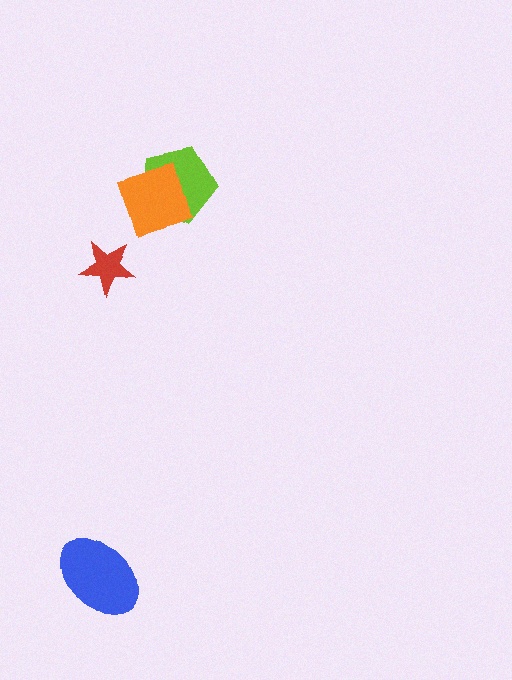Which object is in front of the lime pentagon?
The orange square is in front of the lime pentagon.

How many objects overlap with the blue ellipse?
0 objects overlap with the blue ellipse.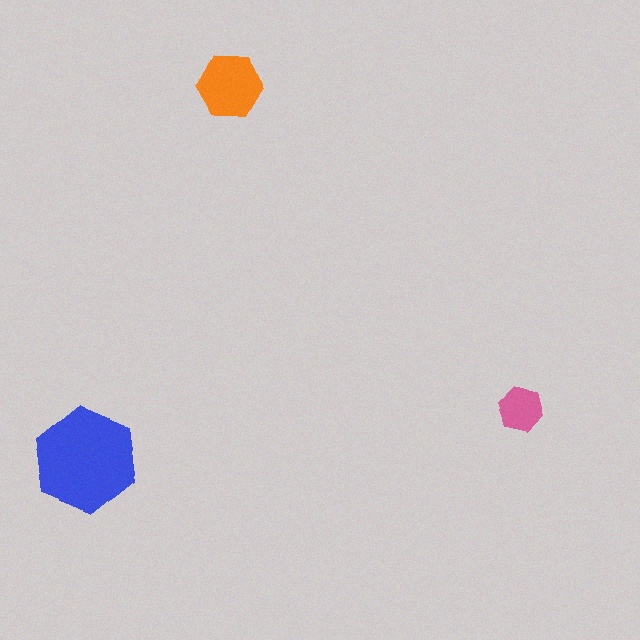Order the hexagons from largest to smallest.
the blue one, the orange one, the pink one.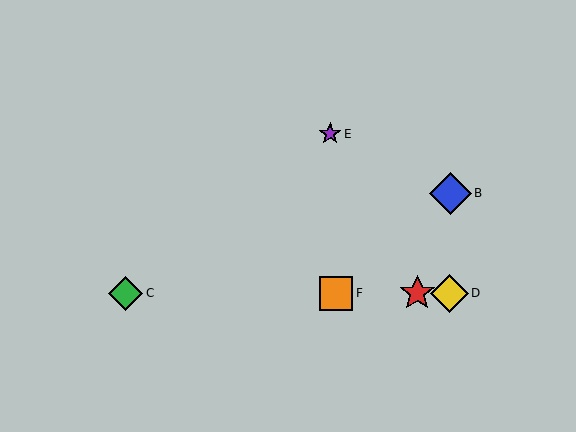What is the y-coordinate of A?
Object A is at y≈293.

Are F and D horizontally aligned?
Yes, both are at y≈293.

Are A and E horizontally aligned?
No, A is at y≈293 and E is at y≈134.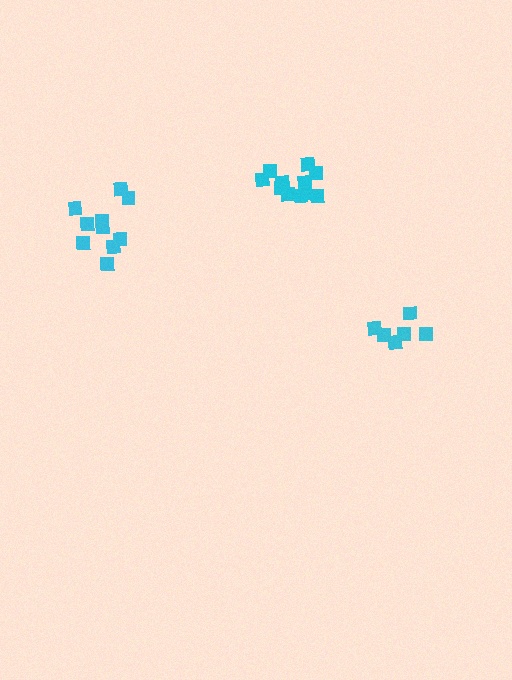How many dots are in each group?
Group 1: 10 dots, Group 2: 11 dots, Group 3: 6 dots (27 total).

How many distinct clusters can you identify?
There are 3 distinct clusters.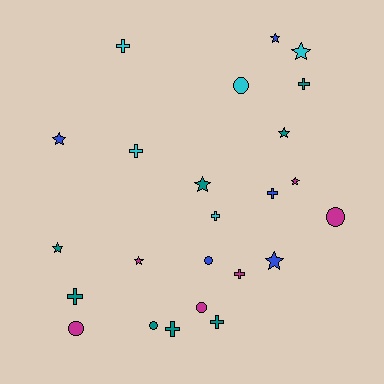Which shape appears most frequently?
Cross, with 9 objects.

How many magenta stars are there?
There are 2 magenta stars.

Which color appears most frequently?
Teal, with 8 objects.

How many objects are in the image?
There are 24 objects.